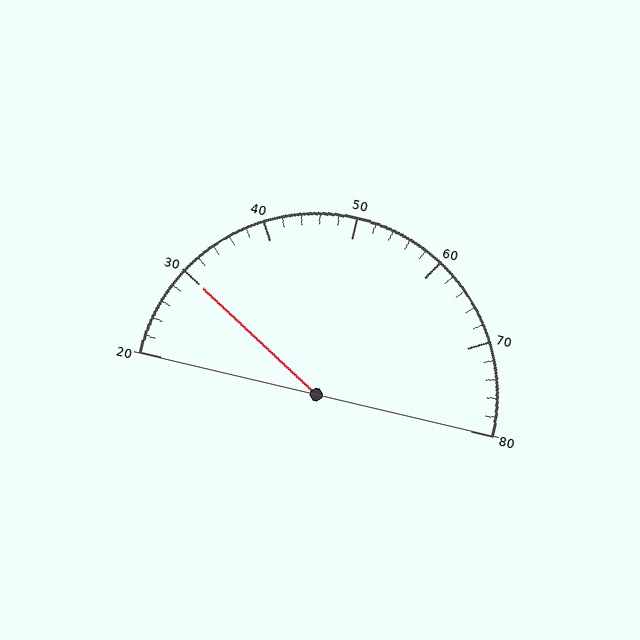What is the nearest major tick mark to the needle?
The nearest major tick mark is 30.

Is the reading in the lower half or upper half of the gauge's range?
The reading is in the lower half of the range (20 to 80).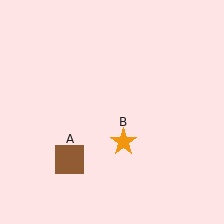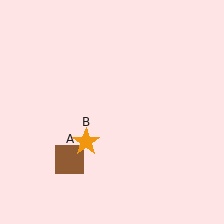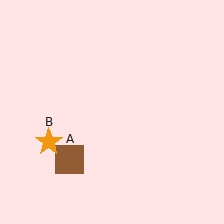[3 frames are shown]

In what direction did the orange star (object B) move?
The orange star (object B) moved left.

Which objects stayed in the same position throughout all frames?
Brown square (object A) remained stationary.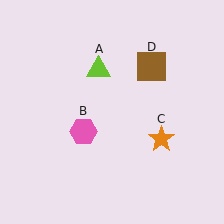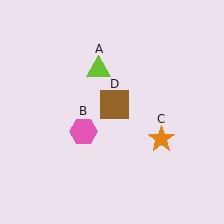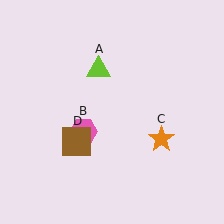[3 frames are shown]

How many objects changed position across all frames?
1 object changed position: brown square (object D).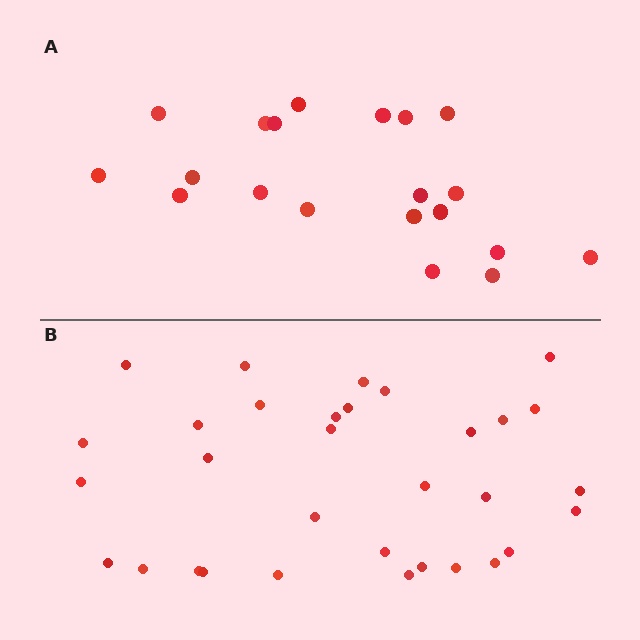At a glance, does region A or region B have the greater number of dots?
Region B (the bottom region) has more dots.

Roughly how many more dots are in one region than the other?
Region B has roughly 12 or so more dots than region A.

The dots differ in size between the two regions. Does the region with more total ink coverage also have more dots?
No. Region A has more total ink coverage because its dots are larger, but region B actually contains more individual dots. Total area can be misleading — the number of items is what matters here.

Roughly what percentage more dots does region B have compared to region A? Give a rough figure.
About 60% more.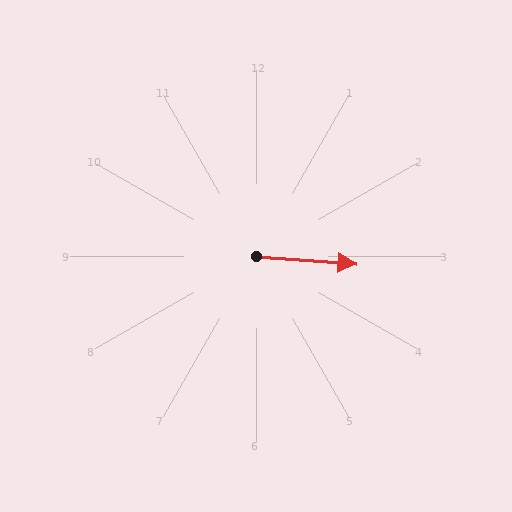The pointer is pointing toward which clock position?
Roughly 3 o'clock.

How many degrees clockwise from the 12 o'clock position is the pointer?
Approximately 94 degrees.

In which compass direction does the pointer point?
East.